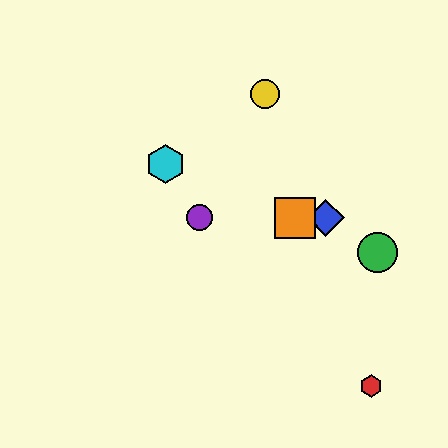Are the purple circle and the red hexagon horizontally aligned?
No, the purple circle is at y≈218 and the red hexagon is at y≈386.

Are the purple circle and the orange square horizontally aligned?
Yes, both are at y≈218.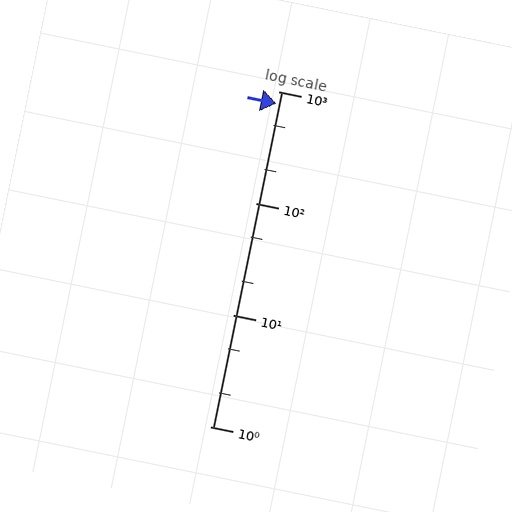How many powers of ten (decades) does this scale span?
The scale spans 3 decades, from 1 to 1000.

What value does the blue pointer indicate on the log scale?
The pointer indicates approximately 780.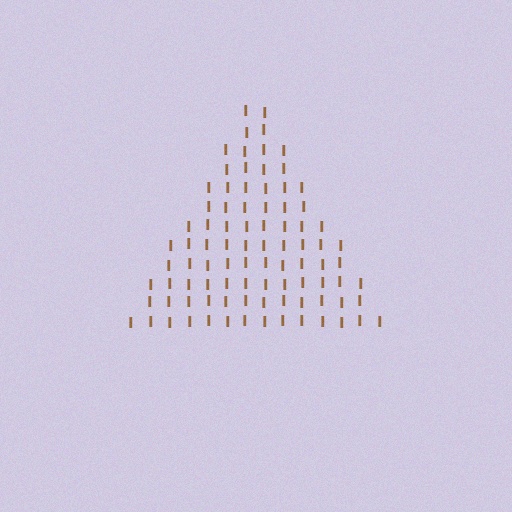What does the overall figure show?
The overall figure shows a triangle.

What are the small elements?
The small elements are letter I's.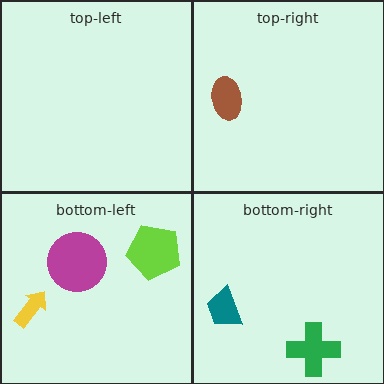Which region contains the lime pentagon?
The bottom-left region.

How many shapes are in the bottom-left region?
3.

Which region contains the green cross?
The bottom-right region.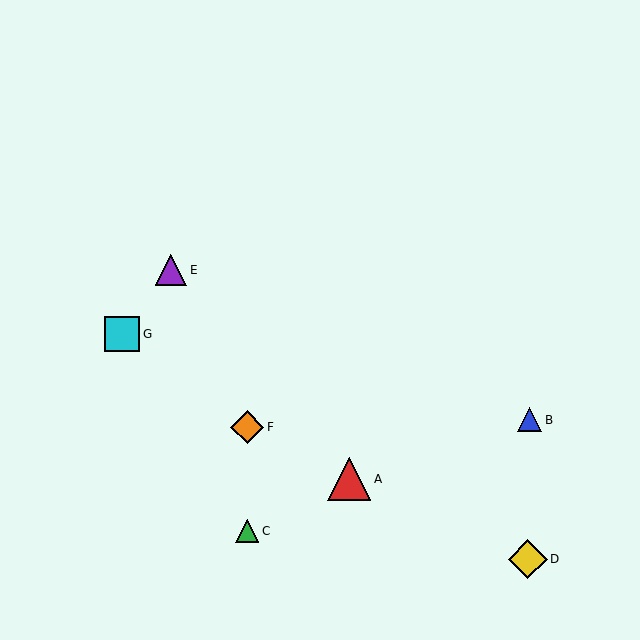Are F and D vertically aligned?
No, F is at x≈247 and D is at x≈528.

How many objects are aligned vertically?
2 objects (C, F) are aligned vertically.